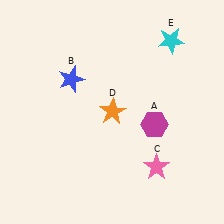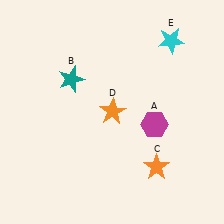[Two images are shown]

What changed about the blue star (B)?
In Image 1, B is blue. In Image 2, it changed to teal.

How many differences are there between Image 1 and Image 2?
There are 2 differences between the two images.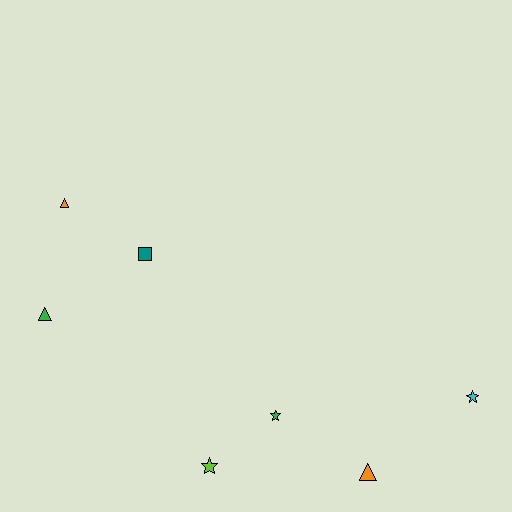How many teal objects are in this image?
There is 1 teal object.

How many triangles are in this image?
There are 3 triangles.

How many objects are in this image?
There are 7 objects.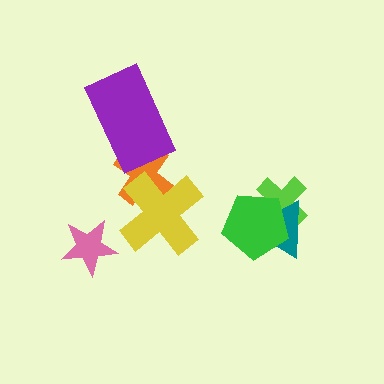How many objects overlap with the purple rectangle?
1 object overlaps with the purple rectangle.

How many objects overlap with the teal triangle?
2 objects overlap with the teal triangle.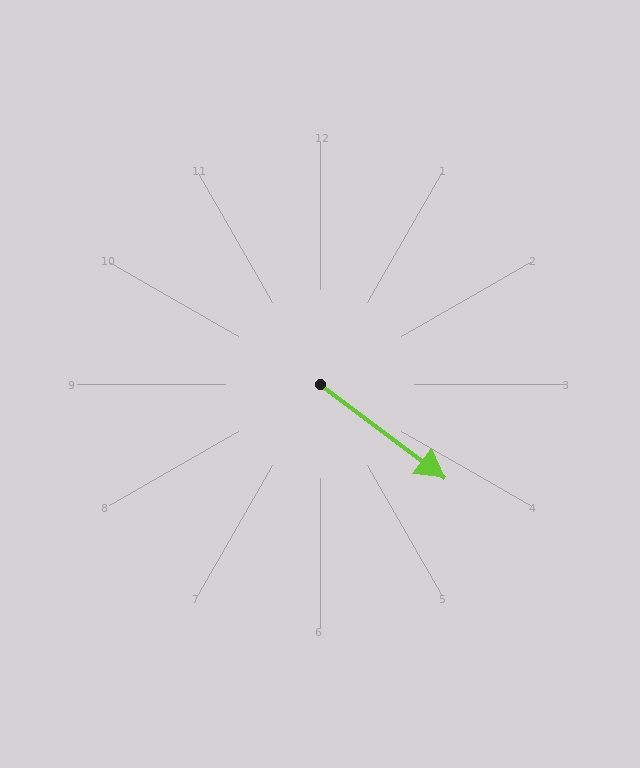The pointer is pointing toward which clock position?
Roughly 4 o'clock.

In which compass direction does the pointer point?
Southeast.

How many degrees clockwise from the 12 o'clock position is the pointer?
Approximately 127 degrees.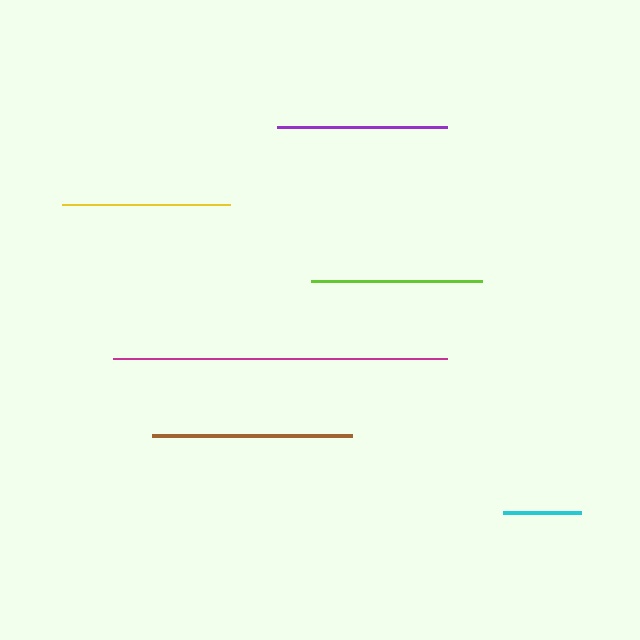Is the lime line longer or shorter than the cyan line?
The lime line is longer than the cyan line.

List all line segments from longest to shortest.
From longest to shortest: magenta, brown, lime, purple, yellow, cyan.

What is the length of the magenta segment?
The magenta segment is approximately 333 pixels long.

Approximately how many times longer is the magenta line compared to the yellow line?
The magenta line is approximately 2.0 times the length of the yellow line.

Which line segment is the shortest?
The cyan line is the shortest at approximately 79 pixels.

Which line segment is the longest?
The magenta line is the longest at approximately 333 pixels.